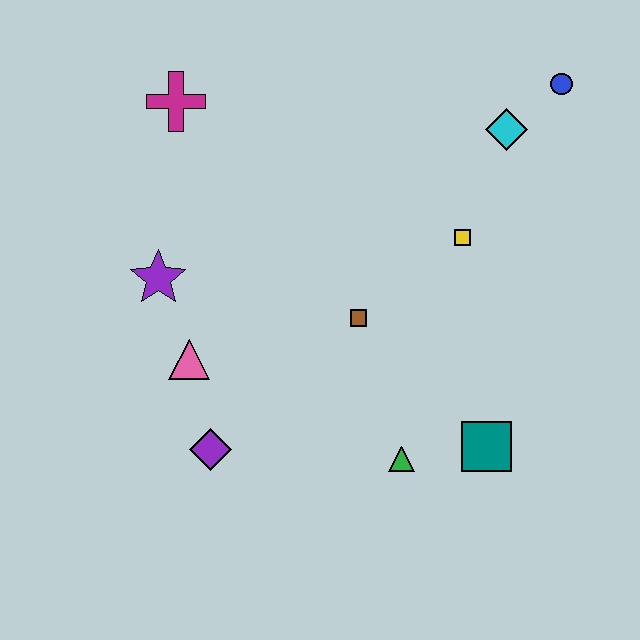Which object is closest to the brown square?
The yellow square is closest to the brown square.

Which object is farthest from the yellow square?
The purple diamond is farthest from the yellow square.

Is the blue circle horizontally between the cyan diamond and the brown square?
No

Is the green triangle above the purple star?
No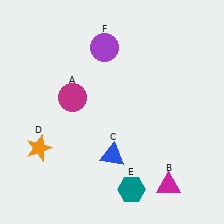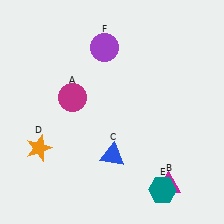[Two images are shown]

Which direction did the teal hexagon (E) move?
The teal hexagon (E) moved right.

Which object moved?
The teal hexagon (E) moved right.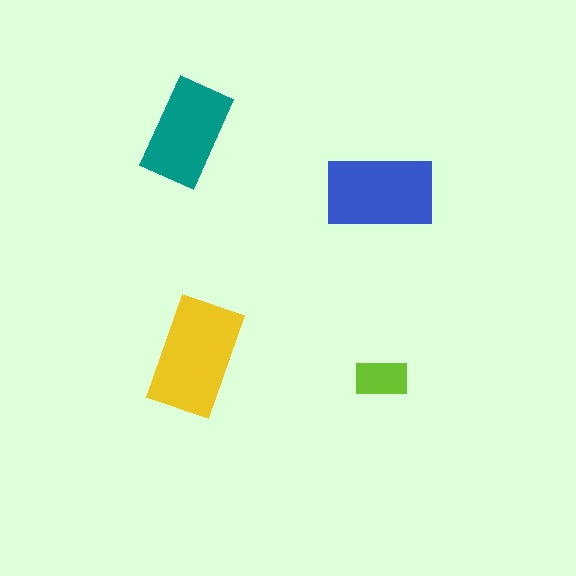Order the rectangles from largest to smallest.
the yellow one, the blue one, the teal one, the lime one.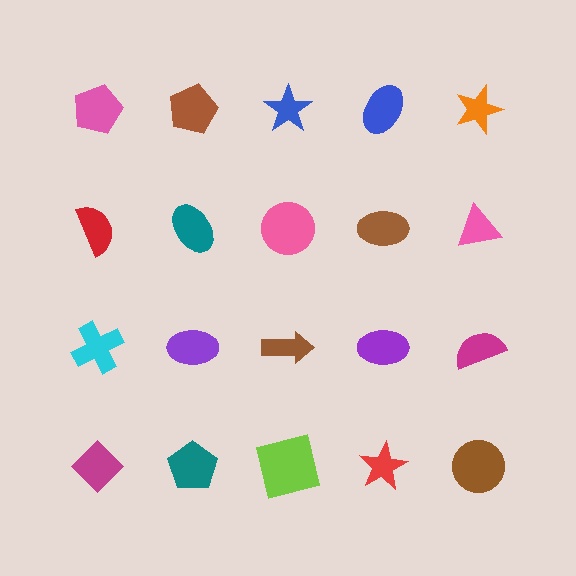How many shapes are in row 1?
5 shapes.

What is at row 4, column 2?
A teal pentagon.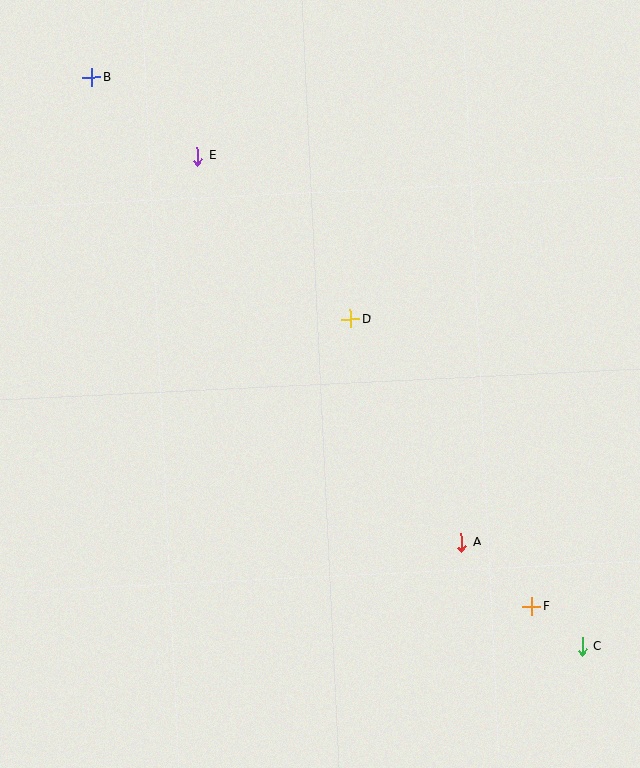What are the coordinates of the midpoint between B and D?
The midpoint between B and D is at (221, 198).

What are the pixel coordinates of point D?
Point D is at (351, 319).